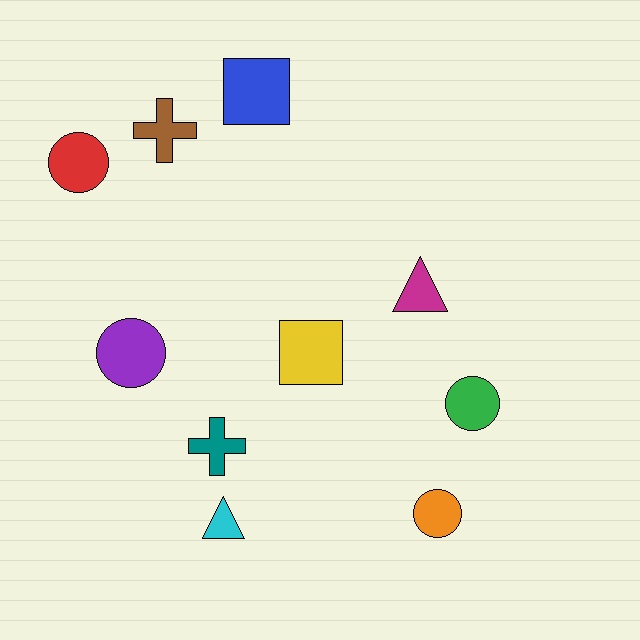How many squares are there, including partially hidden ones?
There are 2 squares.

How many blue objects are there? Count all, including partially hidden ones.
There is 1 blue object.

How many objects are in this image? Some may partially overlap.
There are 10 objects.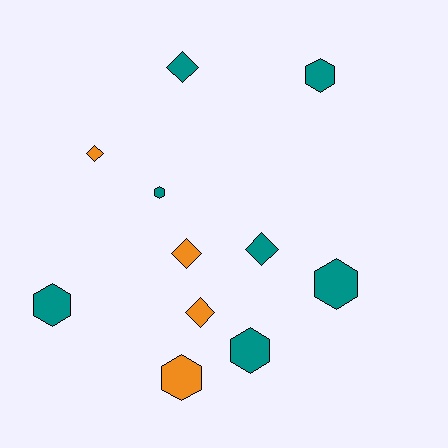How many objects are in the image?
There are 11 objects.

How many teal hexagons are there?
There are 5 teal hexagons.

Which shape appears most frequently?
Hexagon, with 6 objects.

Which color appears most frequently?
Teal, with 7 objects.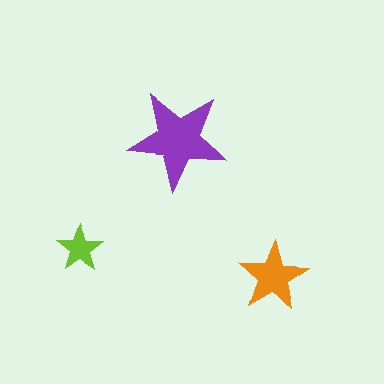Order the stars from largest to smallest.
the purple one, the orange one, the lime one.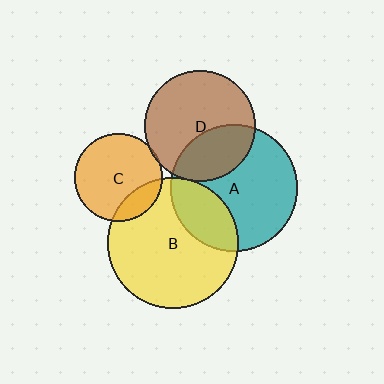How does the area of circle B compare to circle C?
Approximately 2.2 times.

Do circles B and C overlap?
Yes.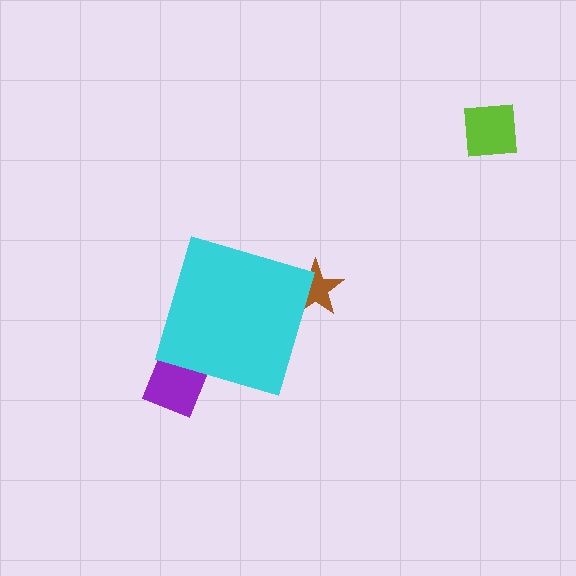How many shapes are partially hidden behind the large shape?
2 shapes are partially hidden.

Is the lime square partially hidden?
No, the lime square is fully visible.